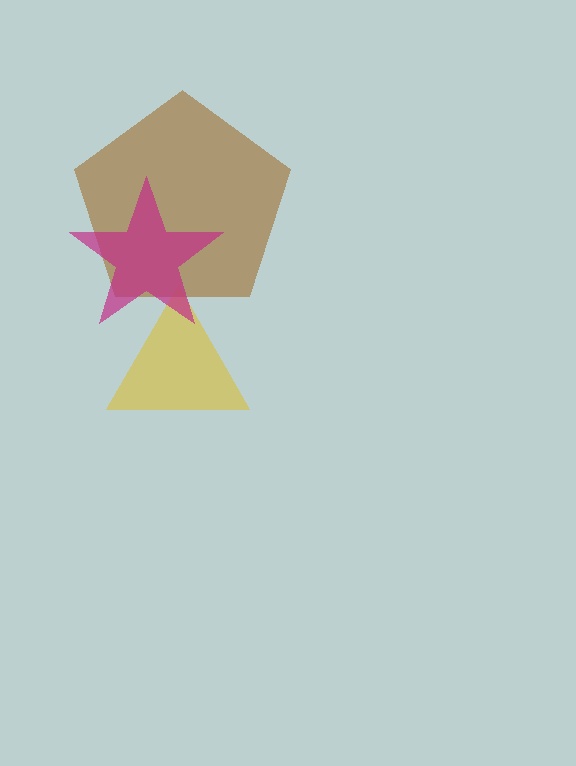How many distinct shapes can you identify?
There are 3 distinct shapes: a yellow triangle, a brown pentagon, a magenta star.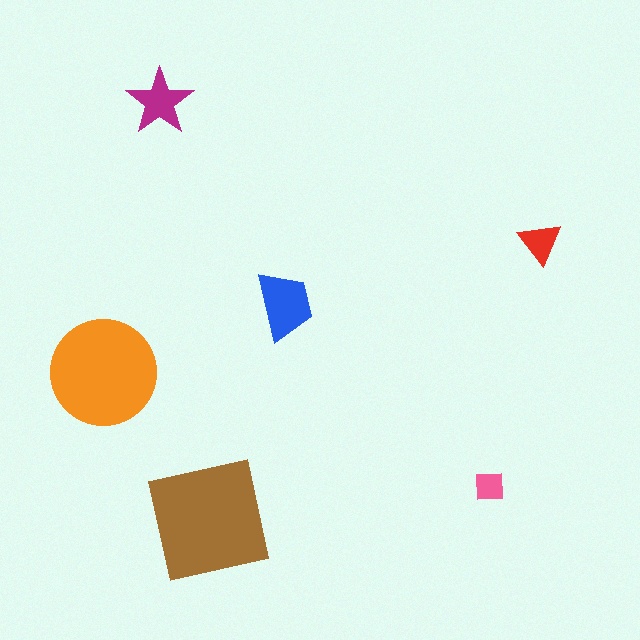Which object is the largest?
The brown square.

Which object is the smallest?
The pink square.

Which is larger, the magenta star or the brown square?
The brown square.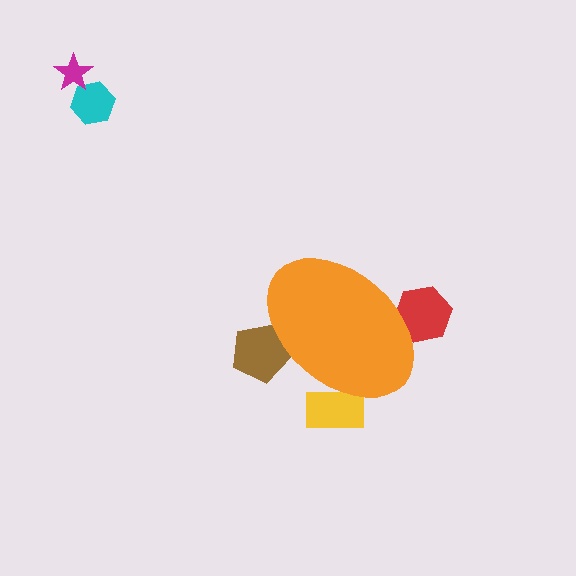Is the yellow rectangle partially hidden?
Yes, the yellow rectangle is partially hidden behind the orange ellipse.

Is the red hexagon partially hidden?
Yes, the red hexagon is partially hidden behind the orange ellipse.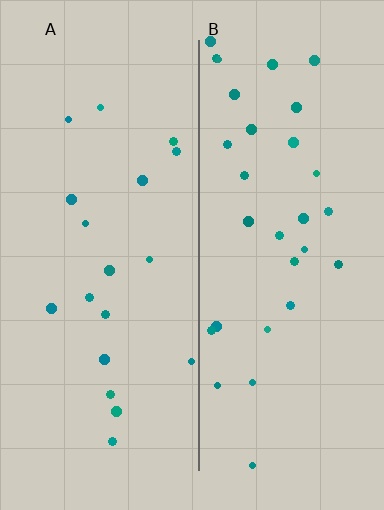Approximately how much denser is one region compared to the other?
Approximately 1.7× — region B over region A.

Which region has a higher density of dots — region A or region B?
B (the right).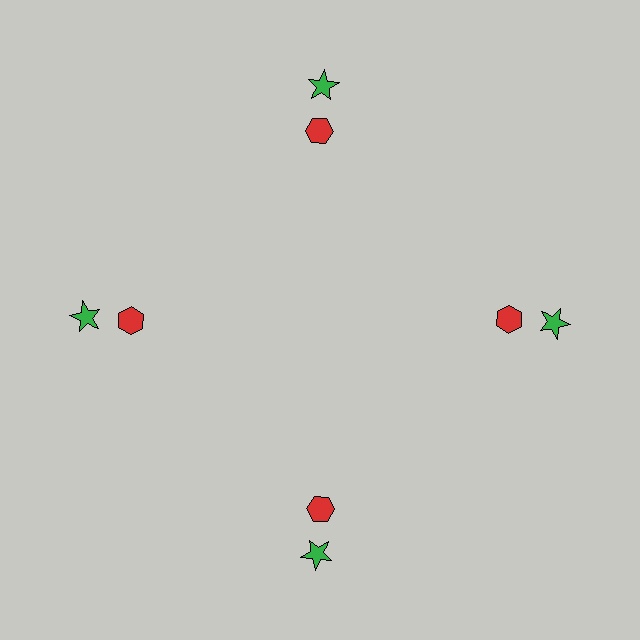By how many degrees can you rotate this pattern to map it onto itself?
The pattern maps onto itself every 90 degrees of rotation.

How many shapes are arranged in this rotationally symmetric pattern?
There are 8 shapes, arranged in 4 groups of 2.